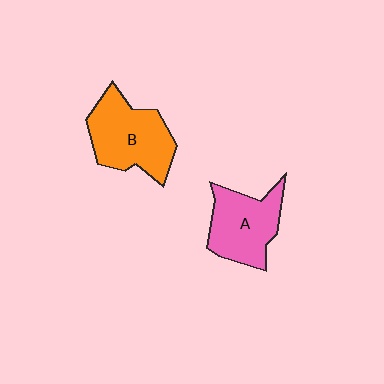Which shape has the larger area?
Shape B (orange).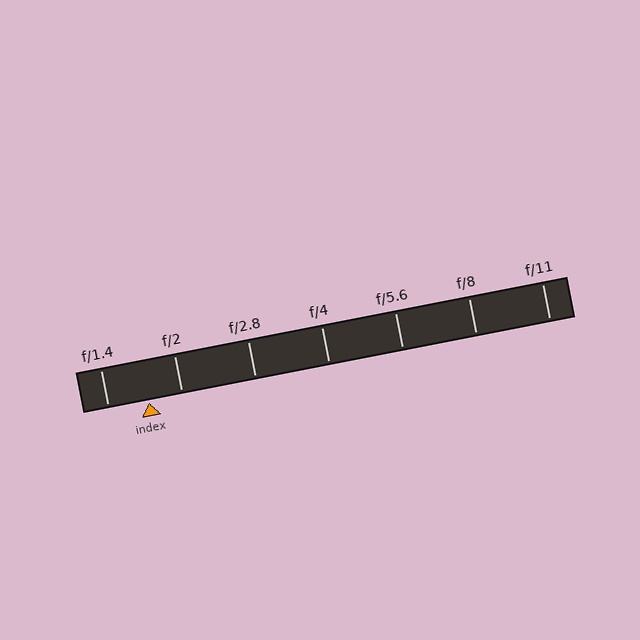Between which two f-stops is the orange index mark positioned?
The index mark is between f/1.4 and f/2.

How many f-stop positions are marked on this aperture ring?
There are 7 f-stop positions marked.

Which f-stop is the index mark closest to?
The index mark is closest to f/2.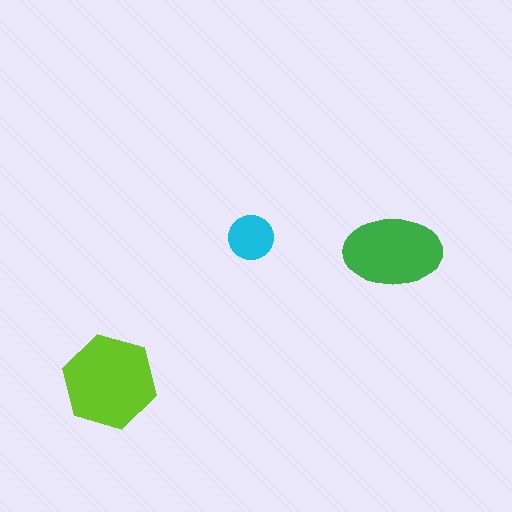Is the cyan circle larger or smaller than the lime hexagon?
Smaller.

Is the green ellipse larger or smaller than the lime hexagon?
Smaller.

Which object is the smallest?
The cyan circle.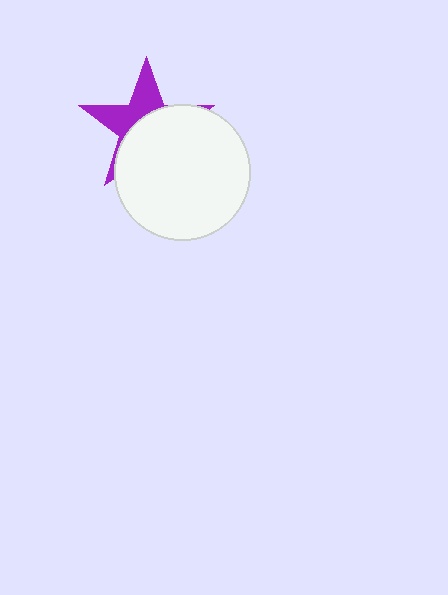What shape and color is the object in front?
The object in front is a white circle.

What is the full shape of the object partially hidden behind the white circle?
The partially hidden object is a purple star.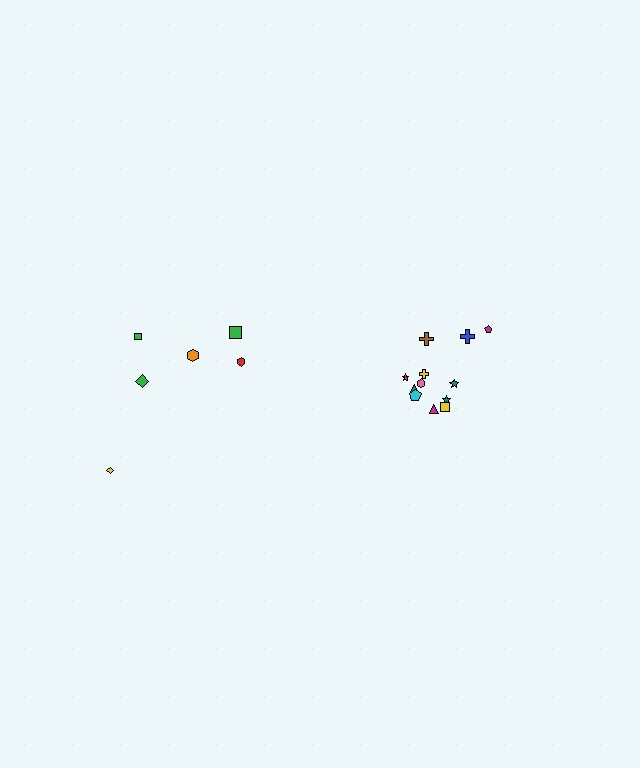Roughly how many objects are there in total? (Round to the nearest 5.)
Roughly 20 objects in total.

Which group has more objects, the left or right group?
The right group.